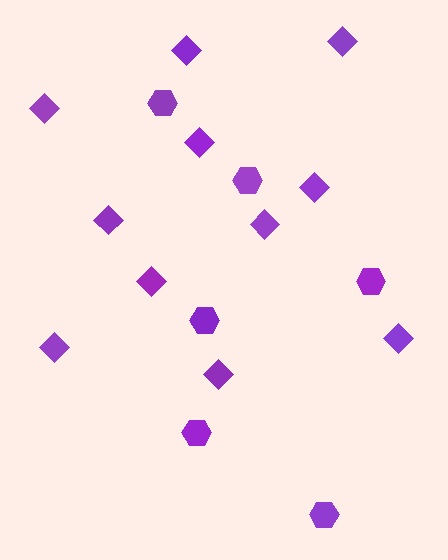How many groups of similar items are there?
There are 2 groups: one group of hexagons (6) and one group of diamonds (11).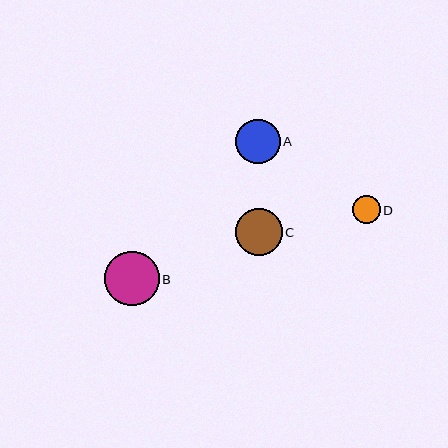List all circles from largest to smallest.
From largest to smallest: B, C, A, D.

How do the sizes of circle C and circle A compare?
Circle C and circle A are approximately the same size.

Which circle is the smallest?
Circle D is the smallest with a size of approximately 28 pixels.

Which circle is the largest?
Circle B is the largest with a size of approximately 55 pixels.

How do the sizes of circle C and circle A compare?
Circle C and circle A are approximately the same size.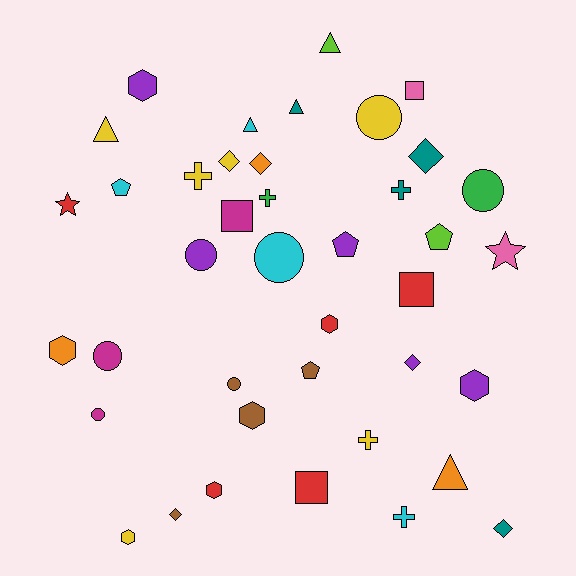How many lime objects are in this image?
There are 2 lime objects.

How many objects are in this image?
There are 40 objects.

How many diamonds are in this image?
There are 6 diamonds.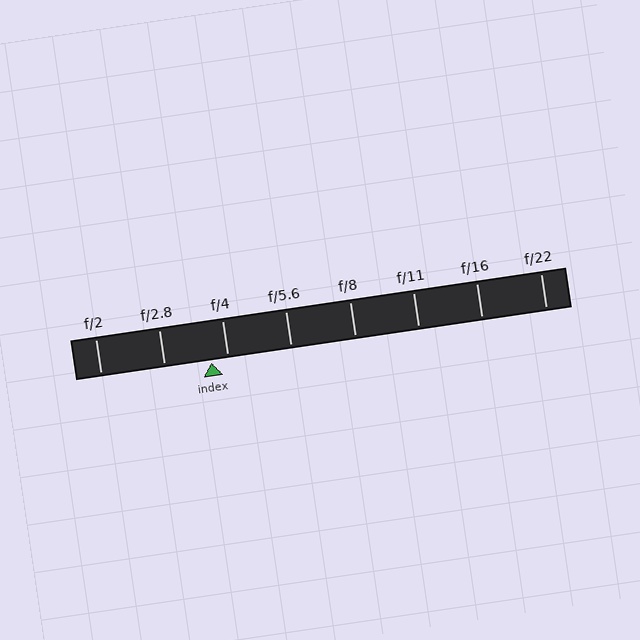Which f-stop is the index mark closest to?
The index mark is closest to f/4.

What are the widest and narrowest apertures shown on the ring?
The widest aperture shown is f/2 and the narrowest is f/22.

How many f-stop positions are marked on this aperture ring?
There are 8 f-stop positions marked.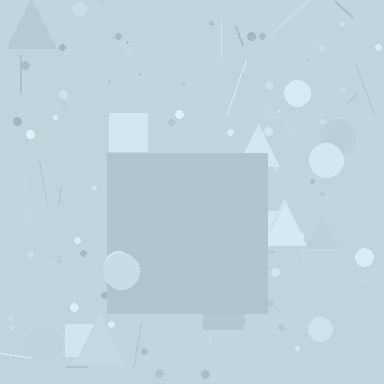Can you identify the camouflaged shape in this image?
The camouflaged shape is a square.